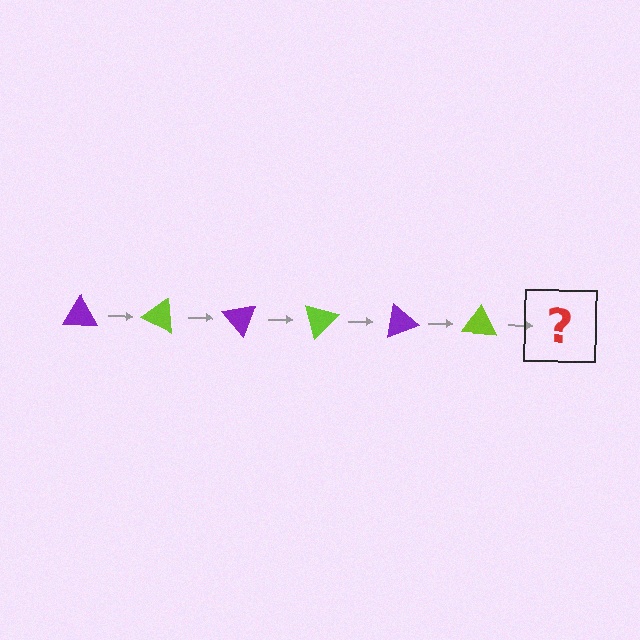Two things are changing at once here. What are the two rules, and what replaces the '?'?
The two rules are that it rotates 25 degrees each step and the color cycles through purple and lime. The '?' should be a purple triangle, rotated 150 degrees from the start.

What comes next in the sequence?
The next element should be a purple triangle, rotated 150 degrees from the start.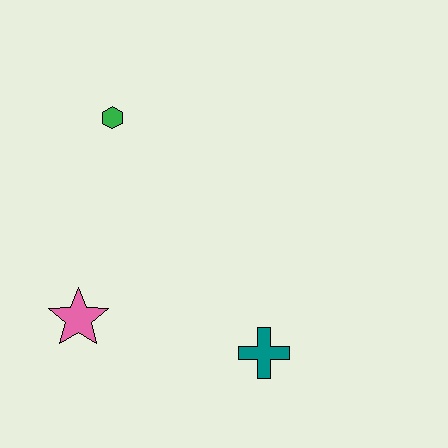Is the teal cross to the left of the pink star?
No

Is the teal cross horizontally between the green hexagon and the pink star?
No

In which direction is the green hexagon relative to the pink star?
The green hexagon is above the pink star.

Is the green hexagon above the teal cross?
Yes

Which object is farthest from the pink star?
The green hexagon is farthest from the pink star.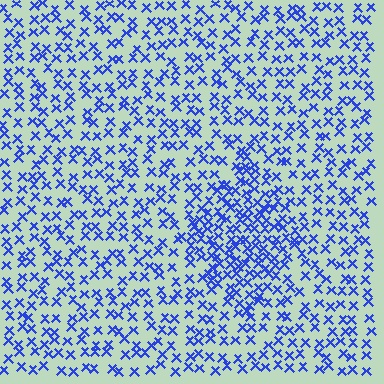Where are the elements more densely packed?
The elements are more densely packed inside the diamond boundary.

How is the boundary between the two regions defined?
The boundary is defined by a change in element density (approximately 1.9x ratio). All elements are the same color, size, and shape.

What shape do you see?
I see a diamond.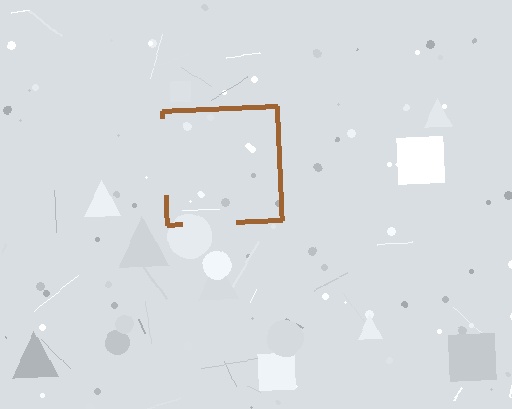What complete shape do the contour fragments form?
The contour fragments form a square.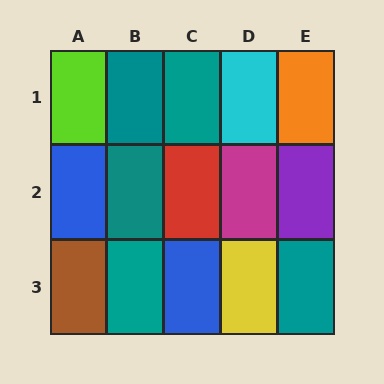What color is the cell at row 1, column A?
Lime.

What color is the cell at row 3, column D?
Yellow.